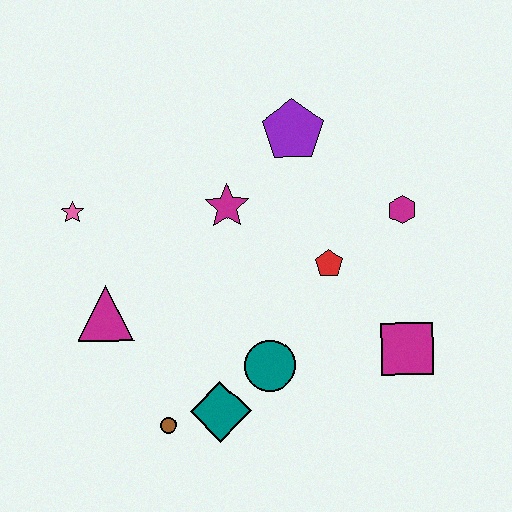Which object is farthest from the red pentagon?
The pink star is farthest from the red pentagon.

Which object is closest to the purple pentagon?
The magenta star is closest to the purple pentagon.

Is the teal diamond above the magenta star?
No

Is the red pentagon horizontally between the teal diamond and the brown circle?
No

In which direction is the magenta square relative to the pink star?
The magenta square is to the right of the pink star.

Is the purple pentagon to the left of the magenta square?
Yes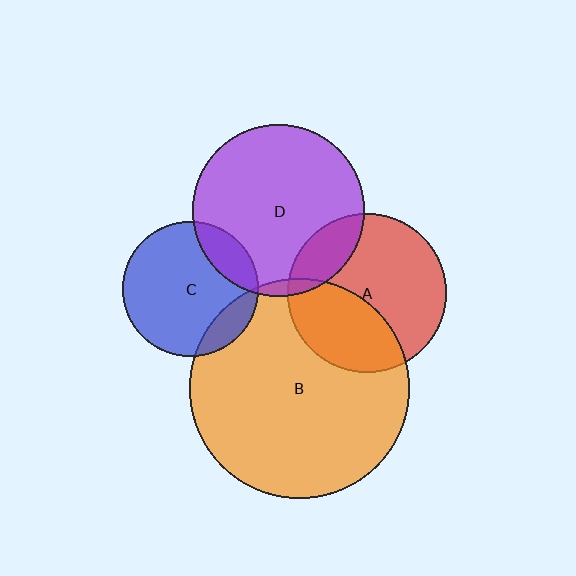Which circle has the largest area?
Circle B (orange).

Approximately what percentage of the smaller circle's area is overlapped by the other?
Approximately 5%.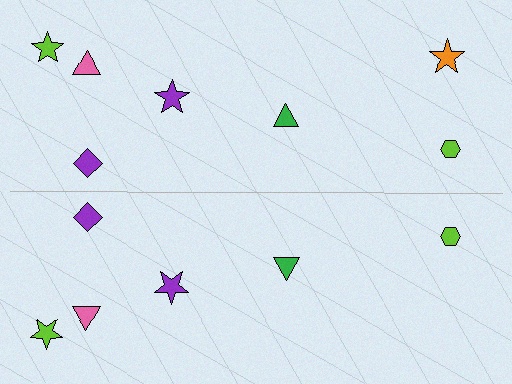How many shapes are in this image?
There are 13 shapes in this image.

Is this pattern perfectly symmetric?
No, the pattern is not perfectly symmetric. A orange star is missing from the bottom side.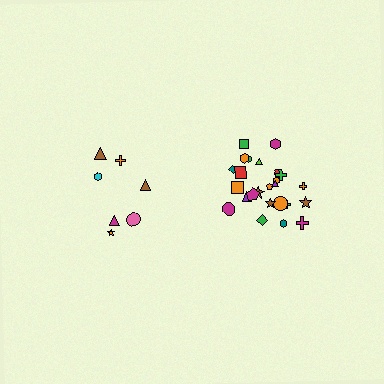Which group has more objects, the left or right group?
The right group.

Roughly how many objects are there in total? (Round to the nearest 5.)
Roughly 30 objects in total.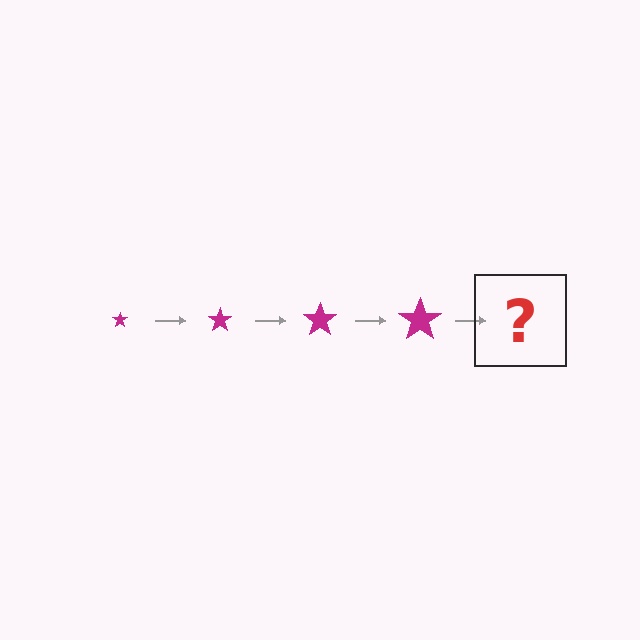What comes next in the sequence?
The next element should be a magenta star, larger than the previous one.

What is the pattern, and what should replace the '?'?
The pattern is that the star gets progressively larger each step. The '?' should be a magenta star, larger than the previous one.